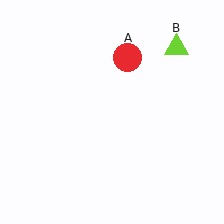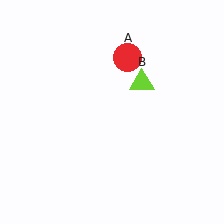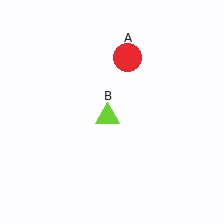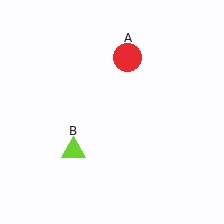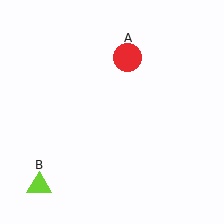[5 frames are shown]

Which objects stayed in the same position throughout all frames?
Red circle (object A) remained stationary.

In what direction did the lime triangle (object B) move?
The lime triangle (object B) moved down and to the left.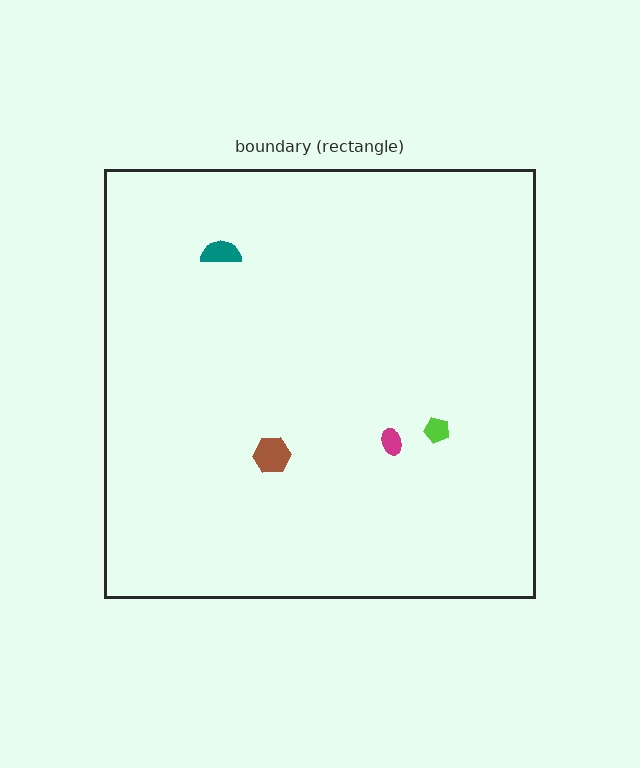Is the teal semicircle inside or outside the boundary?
Inside.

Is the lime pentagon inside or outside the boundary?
Inside.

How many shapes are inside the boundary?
4 inside, 0 outside.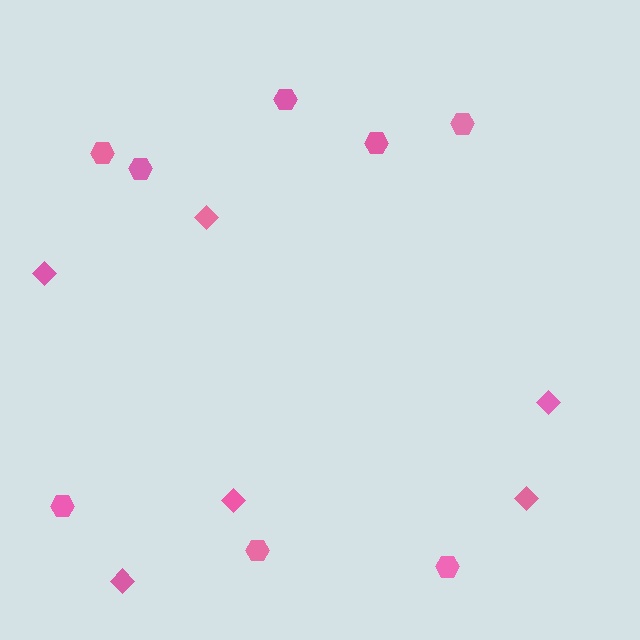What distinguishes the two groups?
There are 2 groups: one group of diamonds (6) and one group of hexagons (8).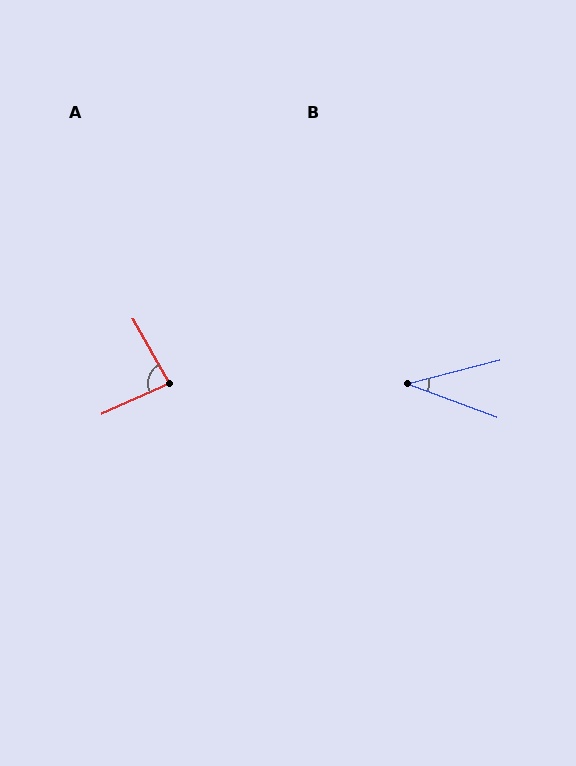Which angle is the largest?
A, at approximately 85 degrees.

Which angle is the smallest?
B, at approximately 35 degrees.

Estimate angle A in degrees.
Approximately 85 degrees.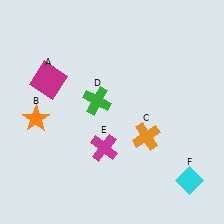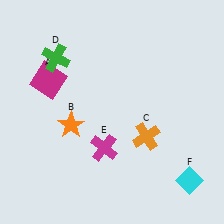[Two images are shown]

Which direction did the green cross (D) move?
The green cross (D) moved up.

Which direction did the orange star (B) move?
The orange star (B) moved right.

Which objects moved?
The objects that moved are: the orange star (B), the green cross (D).